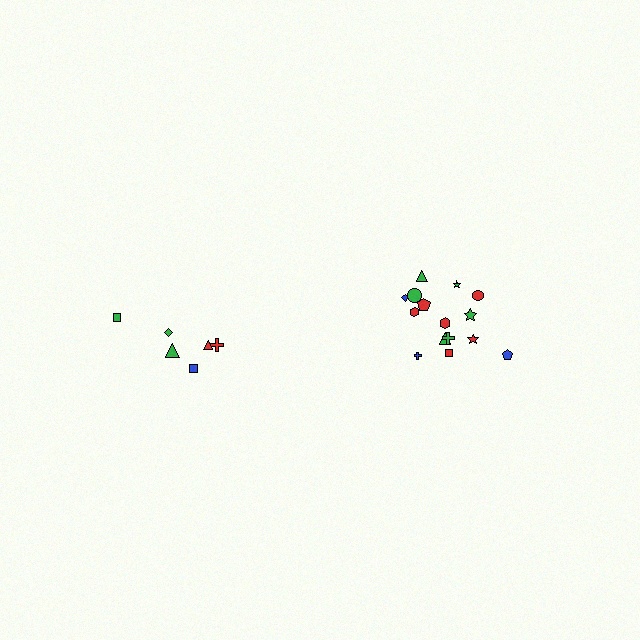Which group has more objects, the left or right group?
The right group.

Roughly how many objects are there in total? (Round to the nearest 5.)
Roughly 20 objects in total.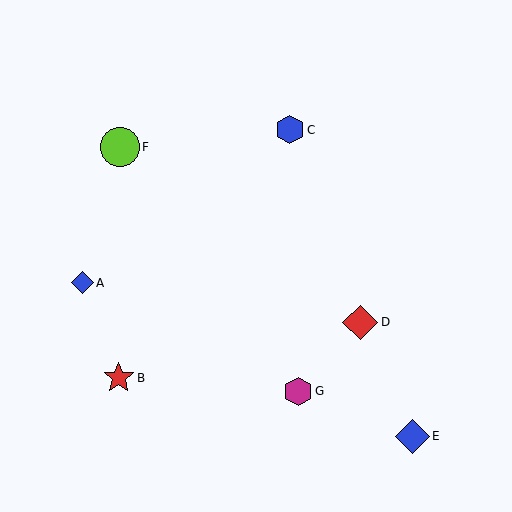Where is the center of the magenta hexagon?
The center of the magenta hexagon is at (298, 391).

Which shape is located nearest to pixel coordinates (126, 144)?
The lime circle (labeled F) at (120, 147) is nearest to that location.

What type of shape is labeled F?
Shape F is a lime circle.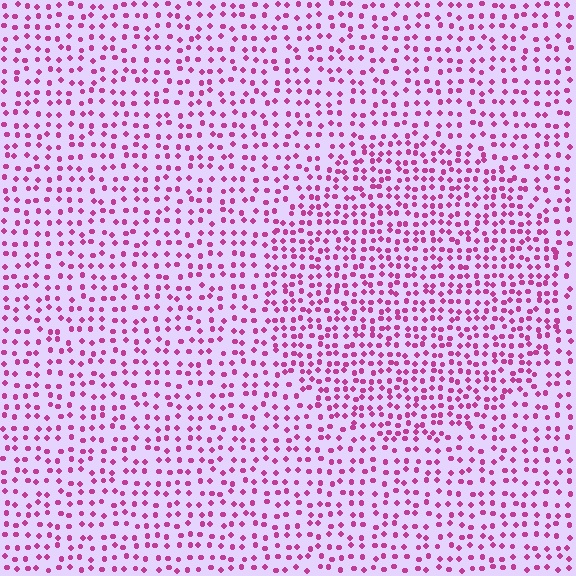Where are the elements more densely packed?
The elements are more densely packed inside the circle boundary.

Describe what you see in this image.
The image contains small magenta elements arranged at two different densities. A circle-shaped region is visible where the elements are more densely packed than the surrounding area.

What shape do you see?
I see a circle.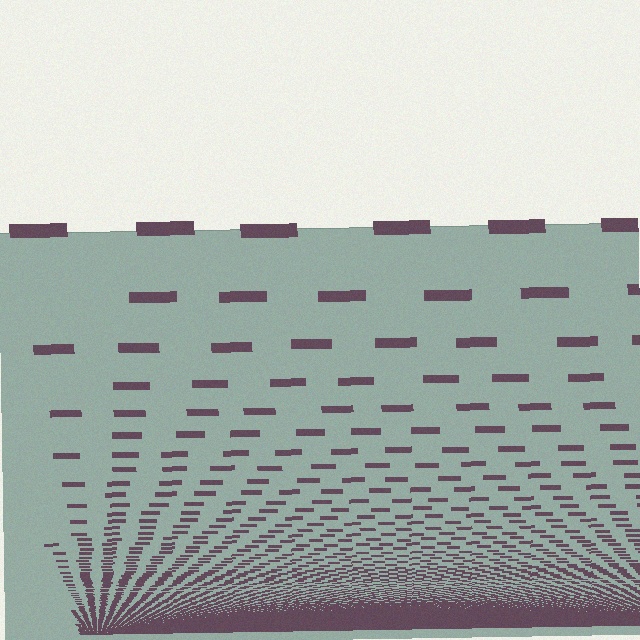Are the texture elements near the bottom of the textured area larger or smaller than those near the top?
Smaller. The gradient is inverted — elements near the bottom are smaller and denser.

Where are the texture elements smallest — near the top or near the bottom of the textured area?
Near the bottom.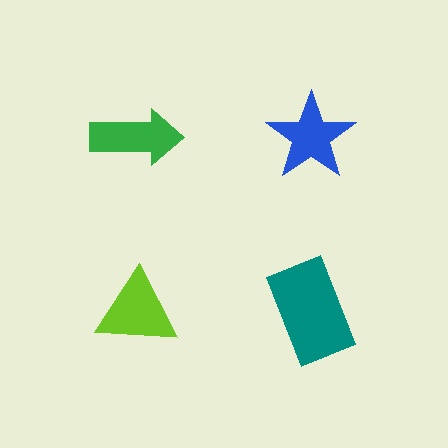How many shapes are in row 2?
2 shapes.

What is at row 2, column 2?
A teal rectangle.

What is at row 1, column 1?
A green arrow.